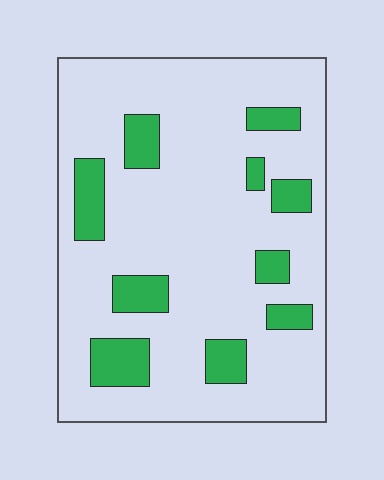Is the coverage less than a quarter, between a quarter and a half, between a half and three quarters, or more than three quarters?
Less than a quarter.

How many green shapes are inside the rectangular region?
10.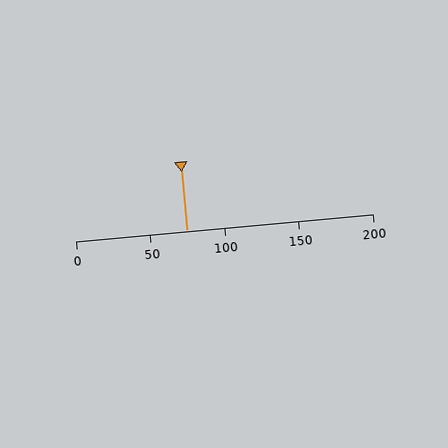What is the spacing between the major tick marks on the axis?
The major ticks are spaced 50 apart.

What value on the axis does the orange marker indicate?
The marker indicates approximately 75.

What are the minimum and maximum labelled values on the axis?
The axis runs from 0 to 200.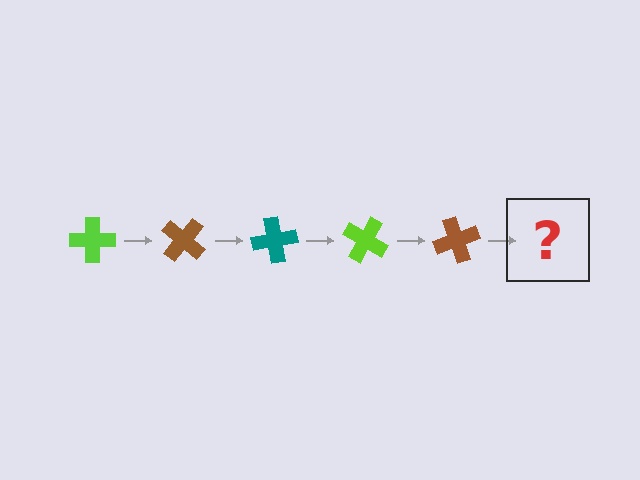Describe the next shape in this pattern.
It should be a teal cross, rotated 200 degrees from the start.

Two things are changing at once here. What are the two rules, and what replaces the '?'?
The two rules are that it rotates 40 degrees each step and the color cycles through lime, brown, and teal. The '?' should be a teal cross, rotated 200 degrees from the start.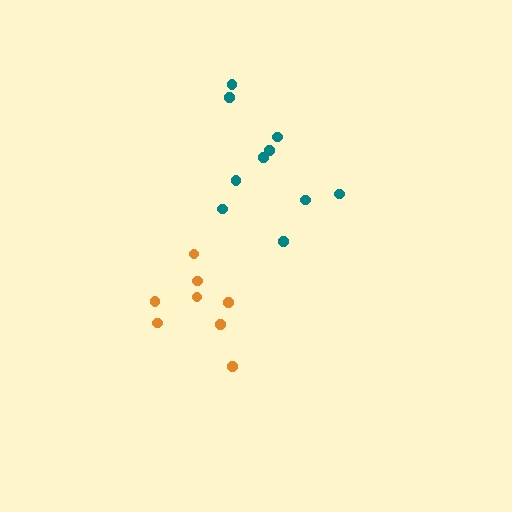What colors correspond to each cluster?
The clusters are colored: orange, teal.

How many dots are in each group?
Group 1: 8 dots, Group 2: 10 dots (18 total).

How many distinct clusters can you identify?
There are 2 distinct clusters.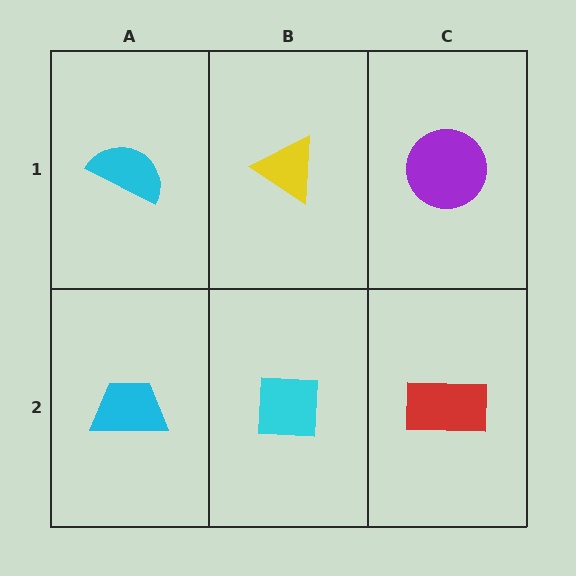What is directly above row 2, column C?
A purple circle.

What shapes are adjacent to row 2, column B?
A yellow triangle (row 1, column B), a cyan trapezoid (row 2, column A), a red rectangle (row 2, column C).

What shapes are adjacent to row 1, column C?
A red rectangle (row 2, column C), a yellow triangle (row 1, column B).